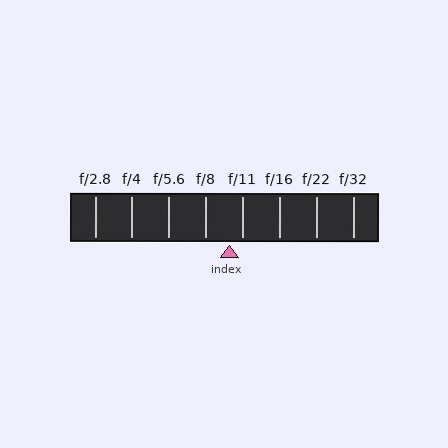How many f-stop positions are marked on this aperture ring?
There are 8 f-stop positions marked.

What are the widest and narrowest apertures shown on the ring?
The widest aperture shown is f/2.8 and the narrowest is f/32.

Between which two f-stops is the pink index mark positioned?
The index mark is between f/8 and f/11.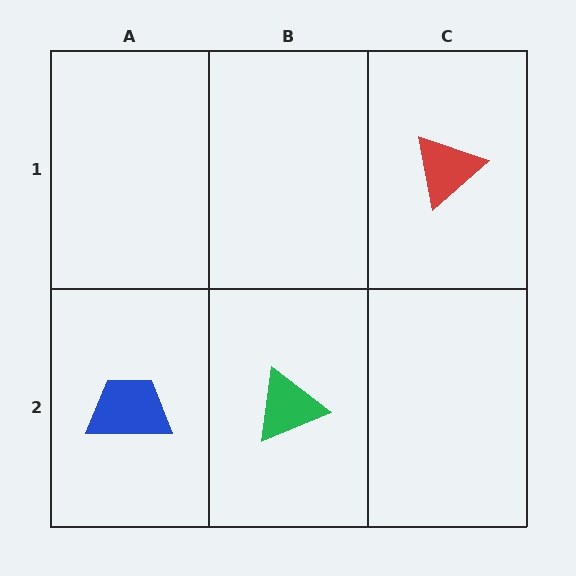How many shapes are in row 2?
2 shapes.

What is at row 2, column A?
A blue trapezoid.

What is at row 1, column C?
A red triangle.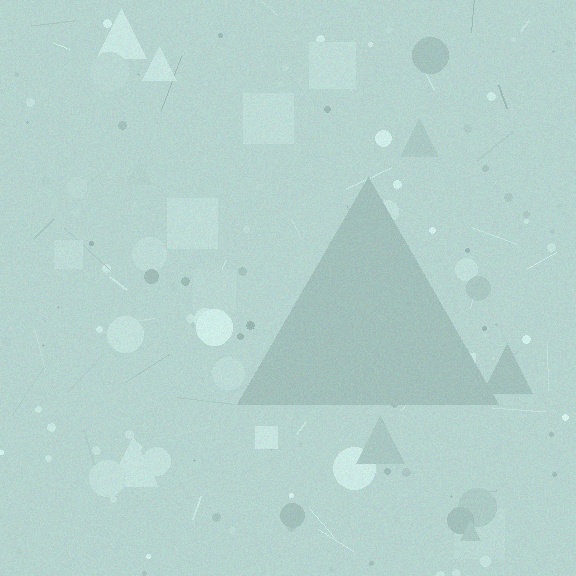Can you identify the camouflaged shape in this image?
The camouflaged shape is a triangle.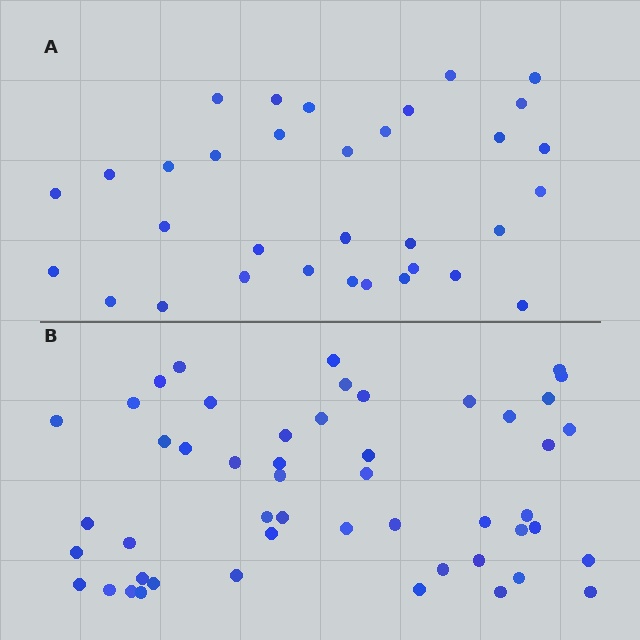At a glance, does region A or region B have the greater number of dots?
Region B (the bottom region) has more dots.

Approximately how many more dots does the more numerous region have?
Region B has approximately 15 more dots than region A.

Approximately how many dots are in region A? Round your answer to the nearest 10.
About 30 dots. (The exact count is 33, which rounds to 30.)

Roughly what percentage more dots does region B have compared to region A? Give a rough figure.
About 50% more.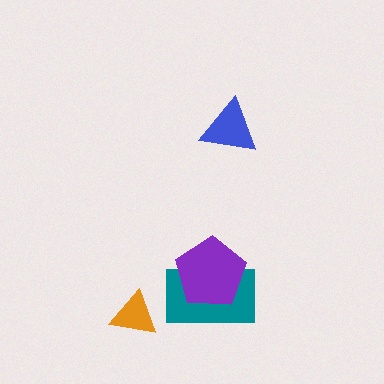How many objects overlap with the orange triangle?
0 objects overlap with the orange triangle.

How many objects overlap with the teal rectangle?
1 object overlaps with the teal rectangle.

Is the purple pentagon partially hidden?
No, no other shape covers it.